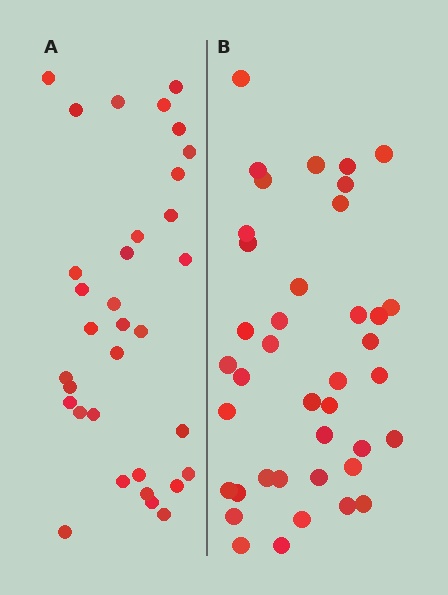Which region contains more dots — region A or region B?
Region B (the right region) has more dots.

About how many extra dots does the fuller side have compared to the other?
Region B has roughly 8 or so more dots than region A.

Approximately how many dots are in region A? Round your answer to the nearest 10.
About 30 dots. (The exact count is 33, which rounds to 30.)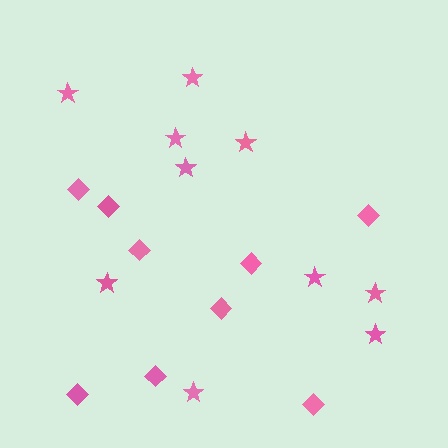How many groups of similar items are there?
There are 2 groups: one group of diamonds (9) and one group of stars (10).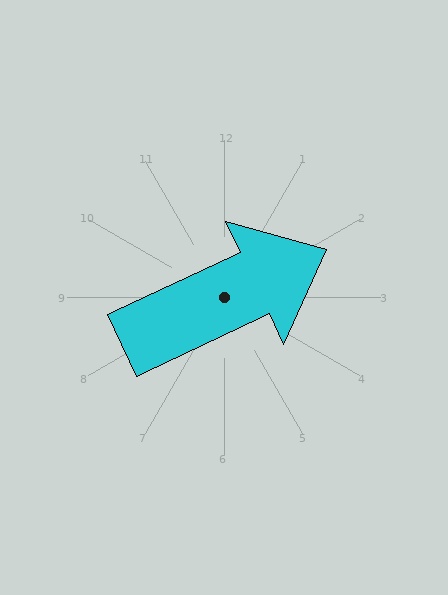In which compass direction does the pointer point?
Northeast.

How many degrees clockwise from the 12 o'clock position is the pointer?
Approximately 65 degrees.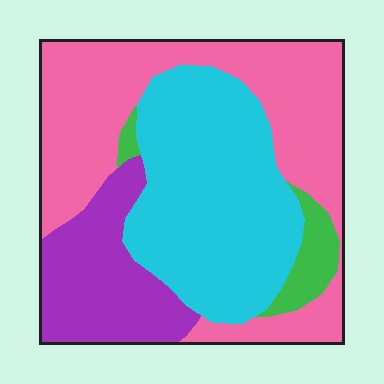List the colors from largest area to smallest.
From largest to smallest: pink, cyan, purple, green.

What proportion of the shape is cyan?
Cyan covers roughly 35% of the shape.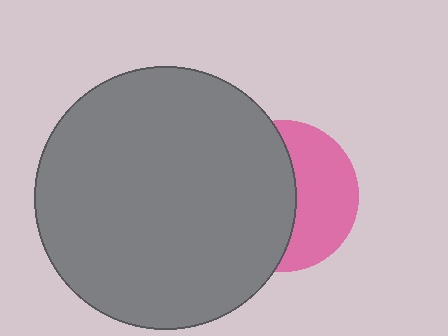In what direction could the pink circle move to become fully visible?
The pink circle could move right. That would shift it out from behind the gray circle entirely.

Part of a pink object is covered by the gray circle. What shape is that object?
It is a circle.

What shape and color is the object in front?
The object in front is a gray circle.